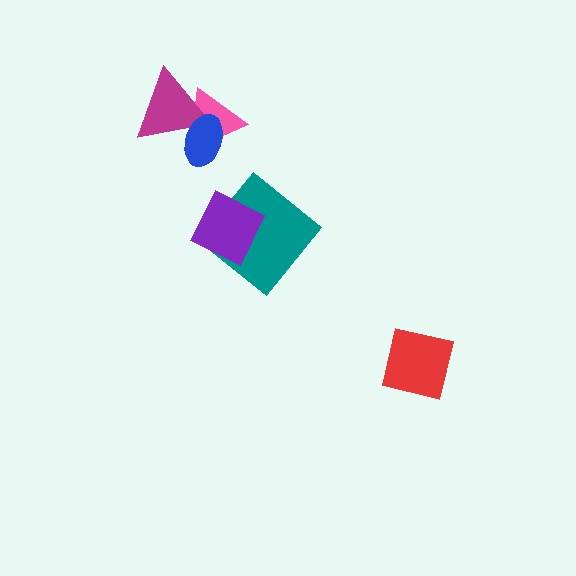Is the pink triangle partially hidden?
Yes, it is partially covered by another shape.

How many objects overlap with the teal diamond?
1 object overlaps with the teal diamond.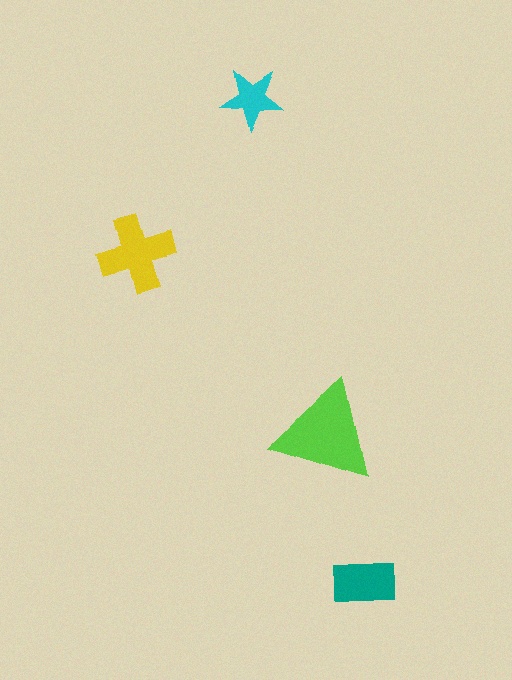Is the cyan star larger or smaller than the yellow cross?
Smaller.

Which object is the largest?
The lime triangle.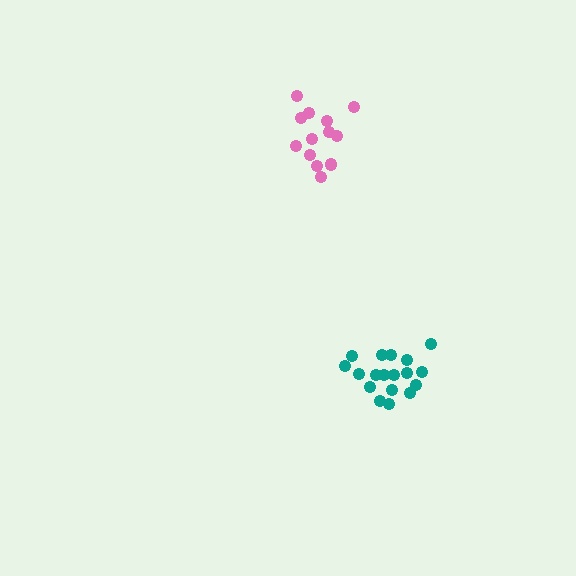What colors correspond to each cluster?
The clusters are colored: teal, pink.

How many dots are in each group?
Group 1: 18 dots, Group 2: 13 dots (31 total).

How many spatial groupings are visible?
There are 2 spatial groupings.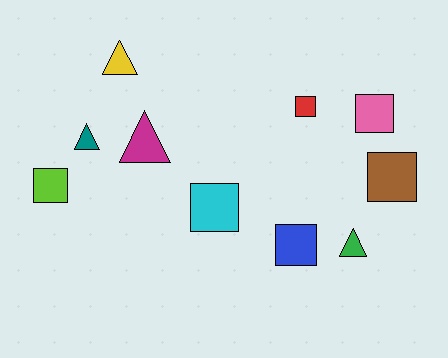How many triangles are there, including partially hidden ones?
There are 4 triangles.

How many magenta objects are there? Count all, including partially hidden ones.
There is 1 magenta object.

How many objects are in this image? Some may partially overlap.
There are 10 objects.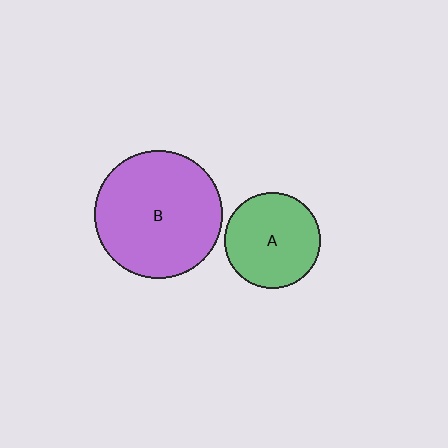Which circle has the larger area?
Circle B (purple).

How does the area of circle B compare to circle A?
Approximately 1.8 times.